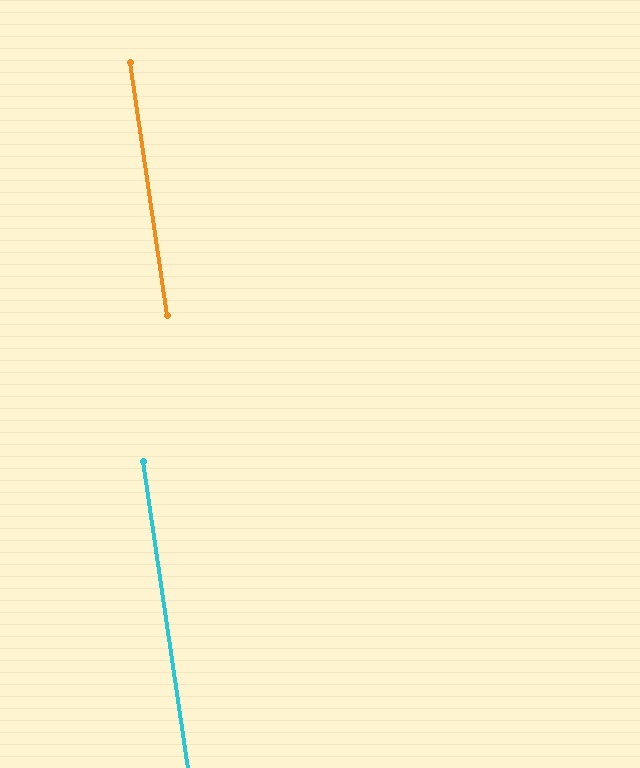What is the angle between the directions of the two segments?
Approximately 0 degrees.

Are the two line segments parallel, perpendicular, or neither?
Parallel — their directions differ by only 0.1°.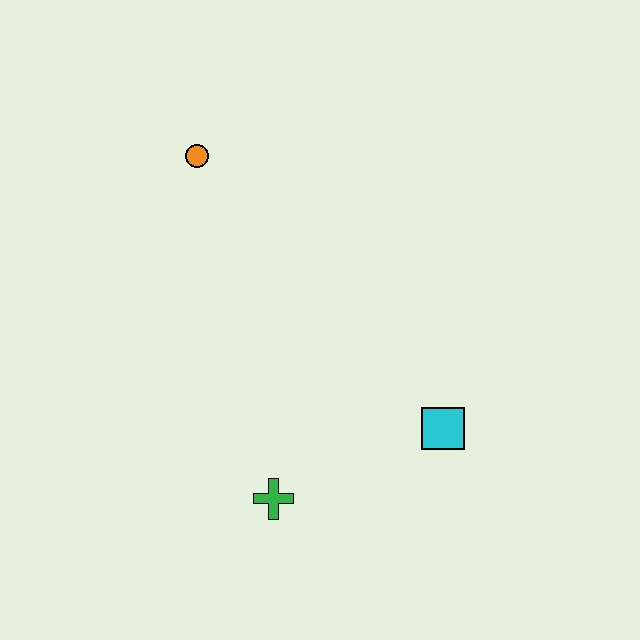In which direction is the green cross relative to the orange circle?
The green cross is below the orange circle.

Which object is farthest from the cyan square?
The orange circle is farthest from the cyan square.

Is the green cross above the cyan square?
No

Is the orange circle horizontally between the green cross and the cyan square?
No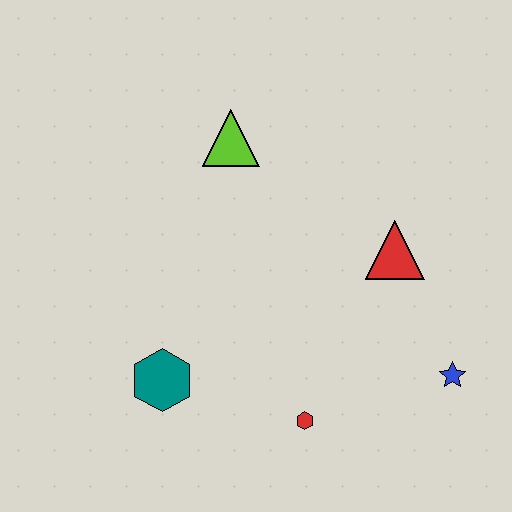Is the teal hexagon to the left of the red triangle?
Yes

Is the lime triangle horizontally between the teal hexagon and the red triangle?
Yes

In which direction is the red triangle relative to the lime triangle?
The red triangle is to the right of the lime triangle.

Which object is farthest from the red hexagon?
The lime triangle is farthest from the red hexagon.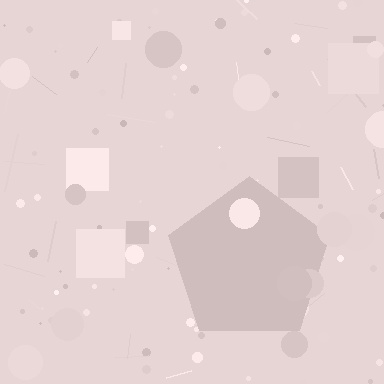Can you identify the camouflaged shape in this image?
The camouflaged shape is a pentagon.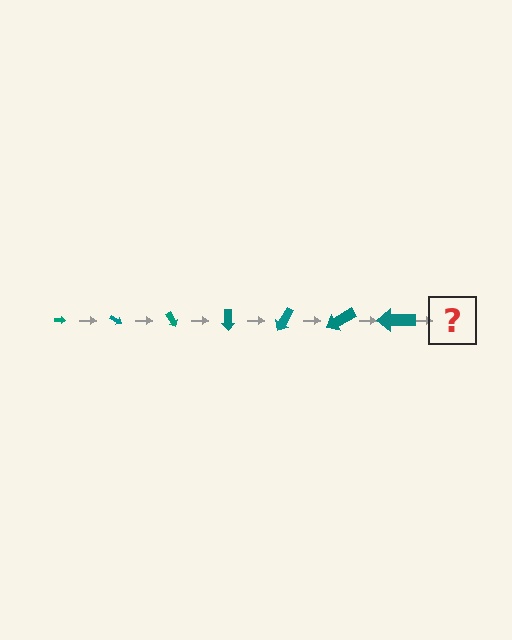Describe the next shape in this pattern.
It should be an arrow, larger than the previous one and rotated 210 degrees from the start.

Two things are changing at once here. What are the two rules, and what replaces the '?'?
The two rules are that the arrow grows larger each step and it rotates 30 degrees each step. The '?' should be an arrow, larger than the previous one and rotated 210 degrees from the start.